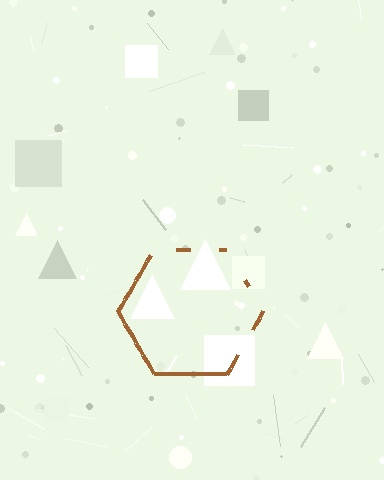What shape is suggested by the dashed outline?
The dashed outline suggests a hexagon.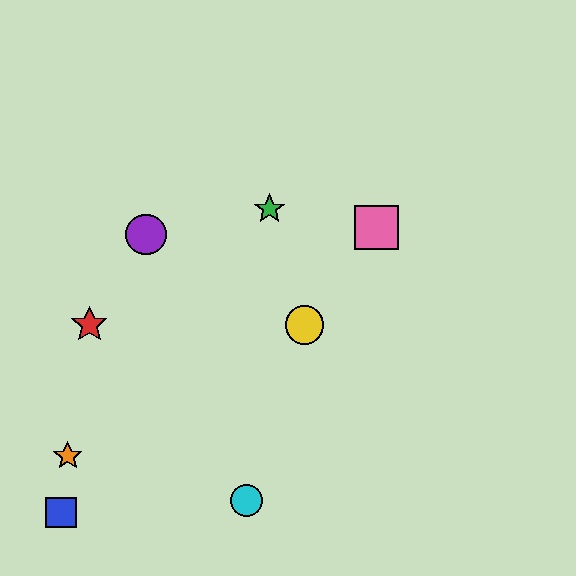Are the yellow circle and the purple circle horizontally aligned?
No, the yellow circle is at y≈325 and the purple circle is at y≈234.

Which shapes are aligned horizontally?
The red star, the yellow circle are aligned horizontally.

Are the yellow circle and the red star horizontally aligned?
Yes, both are at y≈325.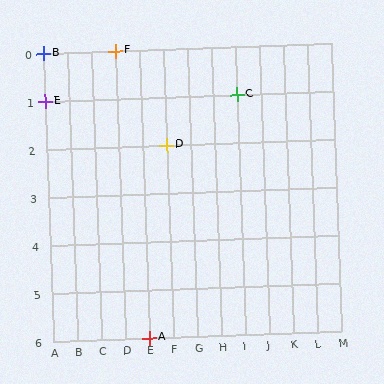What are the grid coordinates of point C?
Point C is at grid coordinates (I, 1).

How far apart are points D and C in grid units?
Points D and C are 3 columns and 1 row apart (about 3.2 grid units diagonally).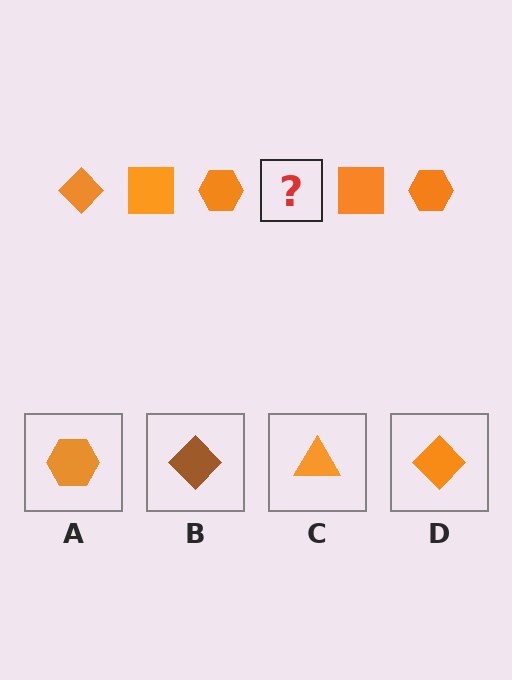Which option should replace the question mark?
Option D.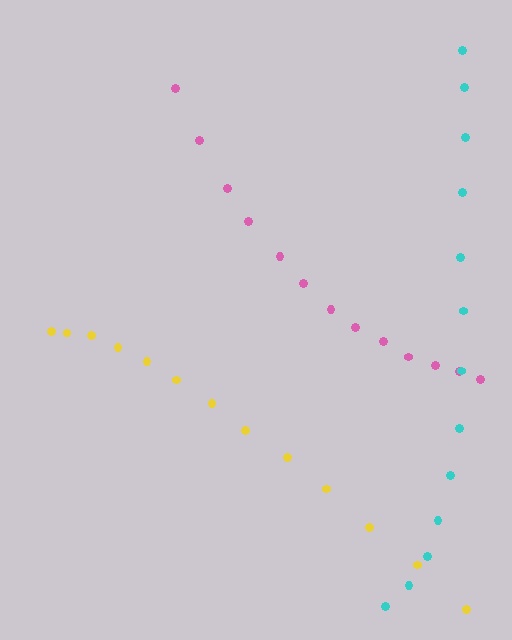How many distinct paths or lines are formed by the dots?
There are 3 distinct paths.